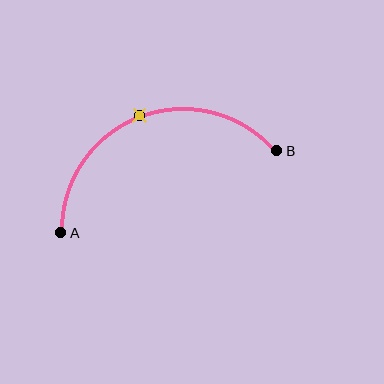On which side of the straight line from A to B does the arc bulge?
The arc bulges above the straight line connecting A and B.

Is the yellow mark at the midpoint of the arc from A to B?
Yes. The yellow mark lies on the arc at equal arc-length from both A and B — it is the arc midpoint.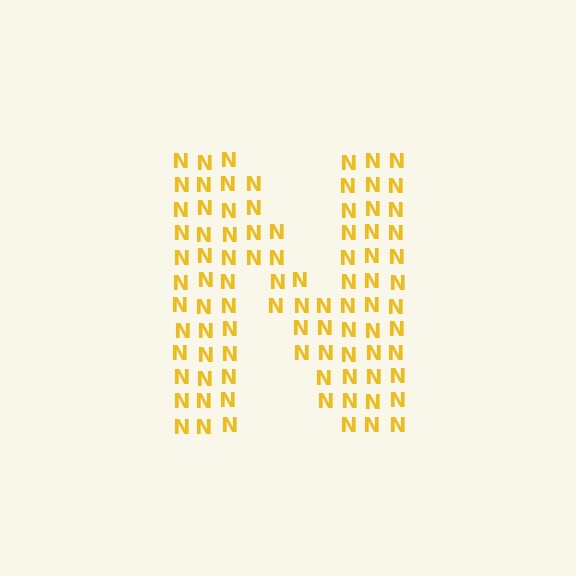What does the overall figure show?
The overall figure shows the letter N.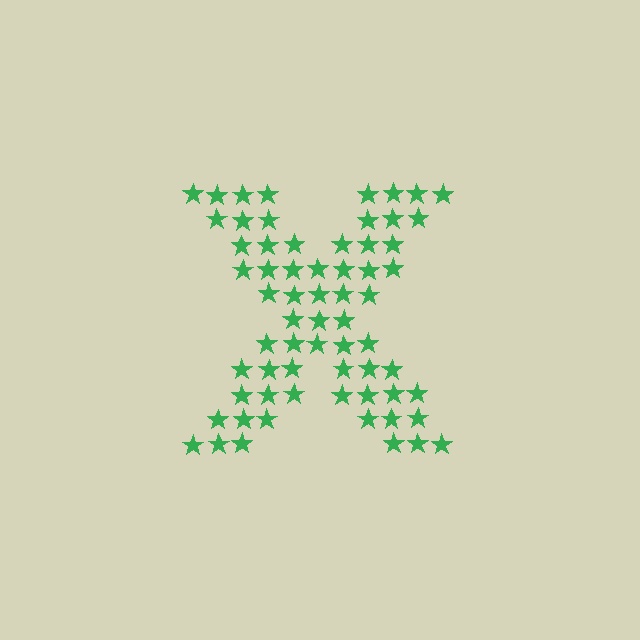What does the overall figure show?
The overall figure shows the letter X.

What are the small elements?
The small elements are stars.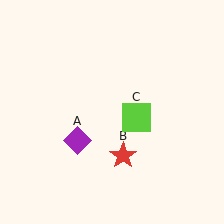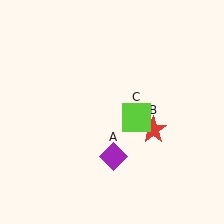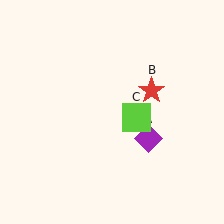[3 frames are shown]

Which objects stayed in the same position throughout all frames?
Lime square (object C) remained stationary.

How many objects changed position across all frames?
2 objects changed position: purple diamond (object A), red star (object B).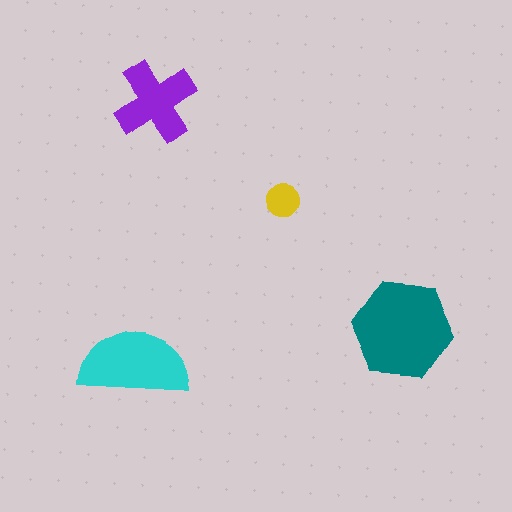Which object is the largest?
The teal hexagon.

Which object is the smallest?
The yellow circle.